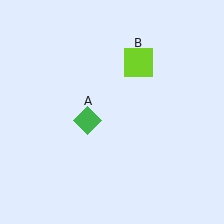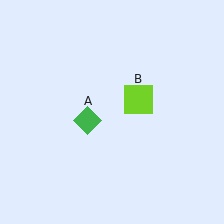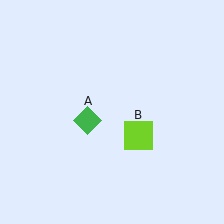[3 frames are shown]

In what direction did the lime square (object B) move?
The lime square (object B) moved down.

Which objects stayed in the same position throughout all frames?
Green diamond (object A) remained stationary.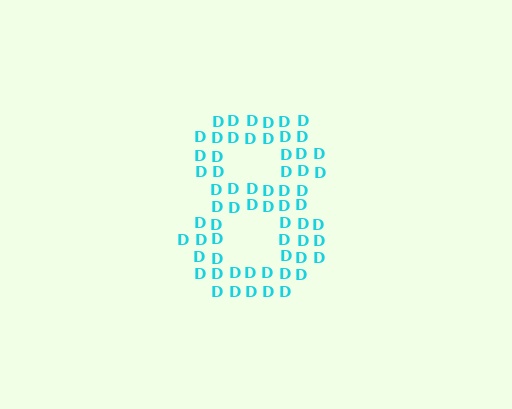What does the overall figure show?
The overall figure shows the digit 8.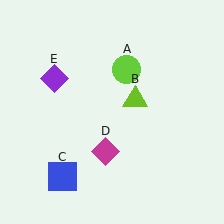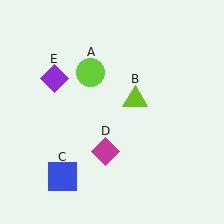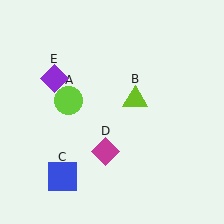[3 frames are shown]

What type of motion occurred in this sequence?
The lime circle (object A) rotated counterclockwise around the center of the scene.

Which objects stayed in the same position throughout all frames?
Lime triangle (object B) and blue square (object C) and magenta diamond (object D) and purple diamond (object E) remained stationary.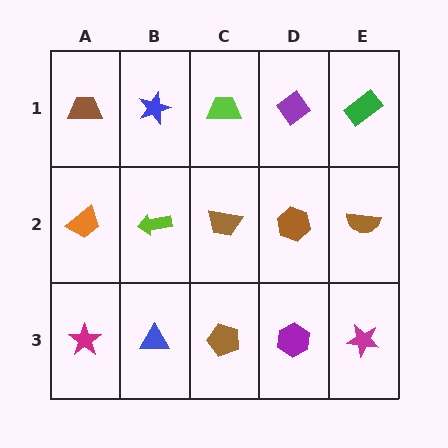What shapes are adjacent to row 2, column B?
A blue star (row 1, column B), a blue triangle (row 3, column B), an orange trapezoid (row 2, column A), a brown trapezoid (row 2, column C).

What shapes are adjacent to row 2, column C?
A lime trapezoid (row 1, column C), a brown pentagon (row 3, column C), a lime arrow (row 2, column B), a brown hexagon (row 2, column D).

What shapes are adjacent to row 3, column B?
A lime arrow (row 2, column B), a magenta star (row 3, column A), a brown pentagon (row 3, column C).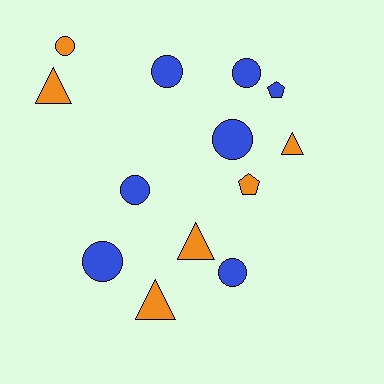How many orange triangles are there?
There are 4 orange triangles.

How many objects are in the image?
There are 13 objects.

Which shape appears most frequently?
Circle, with 7 objects.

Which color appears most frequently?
Blue, with 7 objects.